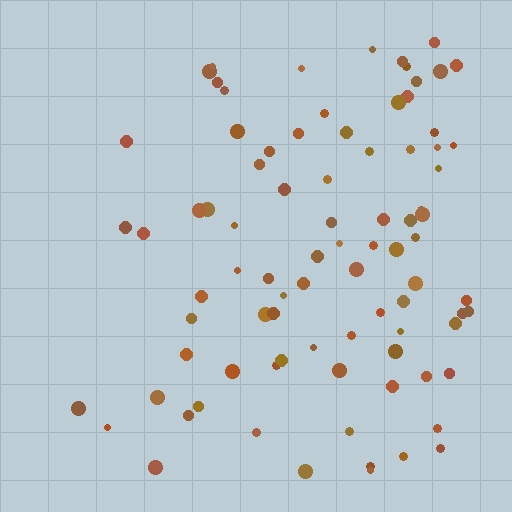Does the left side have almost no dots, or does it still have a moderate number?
Still a moderate number, just noticeably fewer than the right.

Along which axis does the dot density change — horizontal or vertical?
Horizontal.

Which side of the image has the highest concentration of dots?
The right.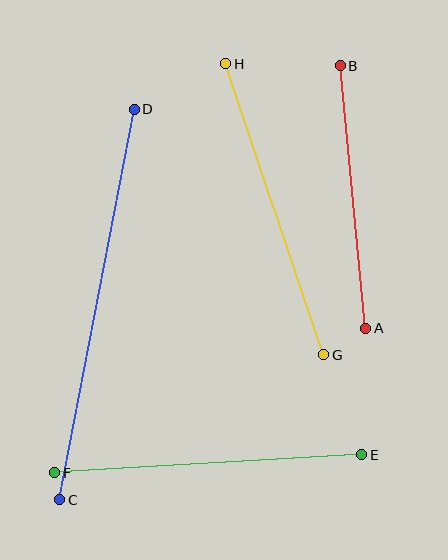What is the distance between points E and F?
The distance is approximately 308 pixels.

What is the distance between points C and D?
The distance is approximately 397 pixels.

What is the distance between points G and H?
The distance is approximately 307 pixels.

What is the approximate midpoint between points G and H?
The midpoint is at approximately (275, 209) pixels.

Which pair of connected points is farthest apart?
Points C and D are farthest apart.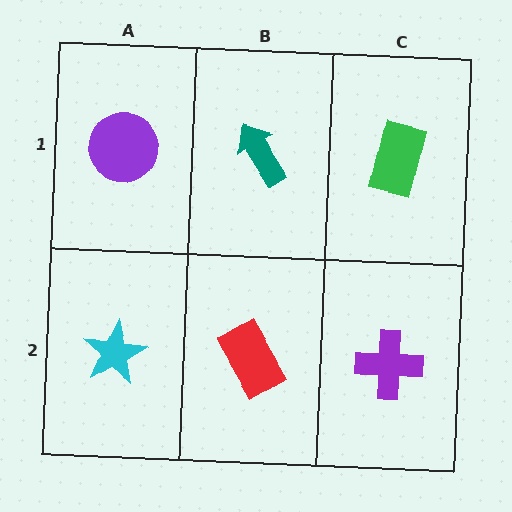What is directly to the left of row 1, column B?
A purple circle.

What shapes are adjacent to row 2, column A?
A purple circle (row 1, column A), a red rectangle (row 2, column B).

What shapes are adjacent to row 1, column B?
A red rectangle (row 2, column B), a purple circle (row 1, column A), a green rectangle (row 1, column C).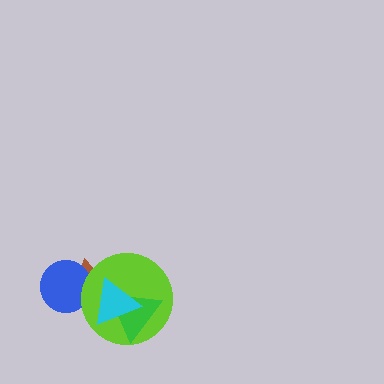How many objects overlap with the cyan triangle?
3 objects overlap with the cyan triangle.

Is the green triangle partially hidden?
Yes, it is partially covered by another shape.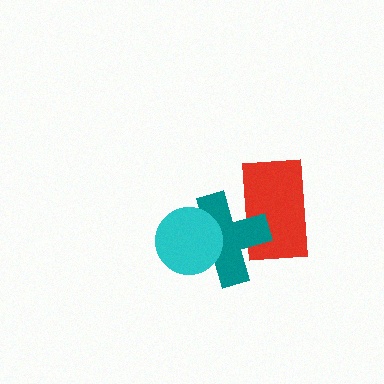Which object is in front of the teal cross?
The cyan circle is in front of the teal cross.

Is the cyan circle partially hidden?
No, no other shape covers it.